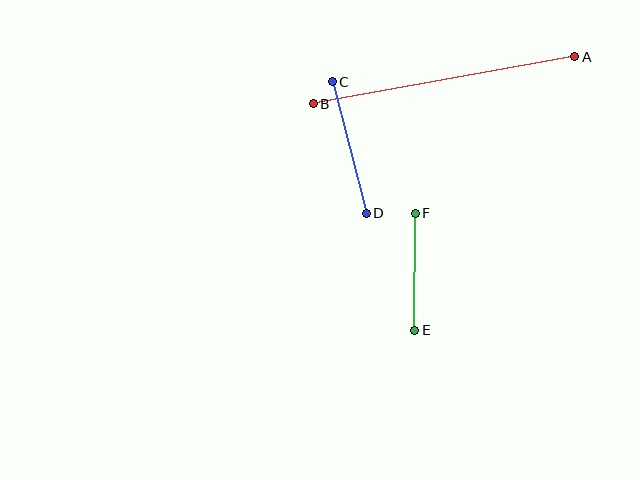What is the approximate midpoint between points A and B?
The midpoint is at approximately (444, 80) pixels.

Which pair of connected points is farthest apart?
Points A and B are farthest apart.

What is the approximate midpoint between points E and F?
The midpoint is at approximately (415, 272) pixels.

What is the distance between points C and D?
The distance is approximately 136 pixels.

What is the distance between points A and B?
The distance is approximately 266 pixels.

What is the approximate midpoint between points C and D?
The midpoint is at approximately (349, 148) pixels.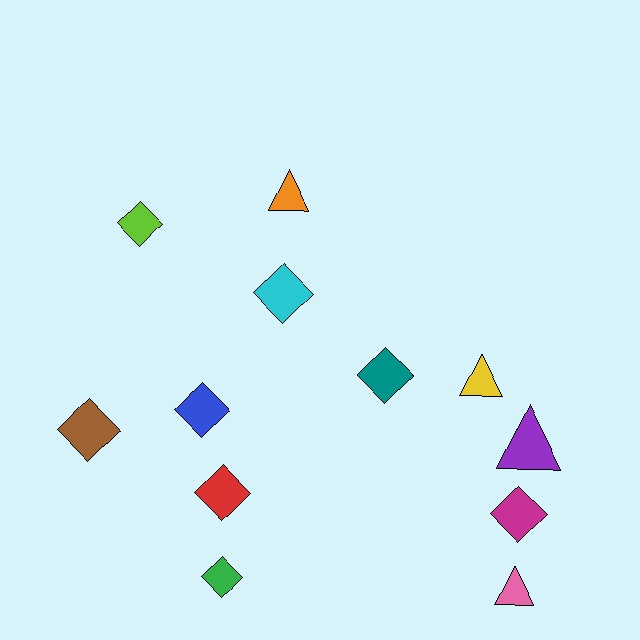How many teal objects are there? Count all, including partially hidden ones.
There is 1 teal object.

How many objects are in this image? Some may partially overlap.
There are 12 objects.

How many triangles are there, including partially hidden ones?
There are 4 triangles.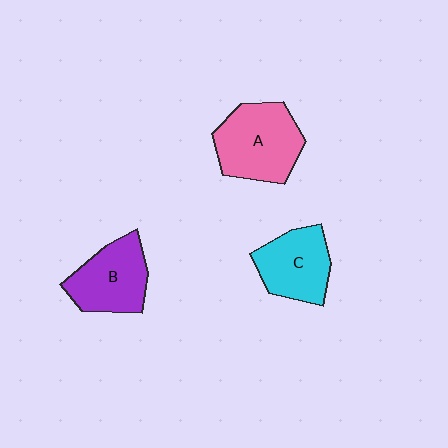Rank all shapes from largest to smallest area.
From largest to smallest: A (pink), B (purple), C (cyan).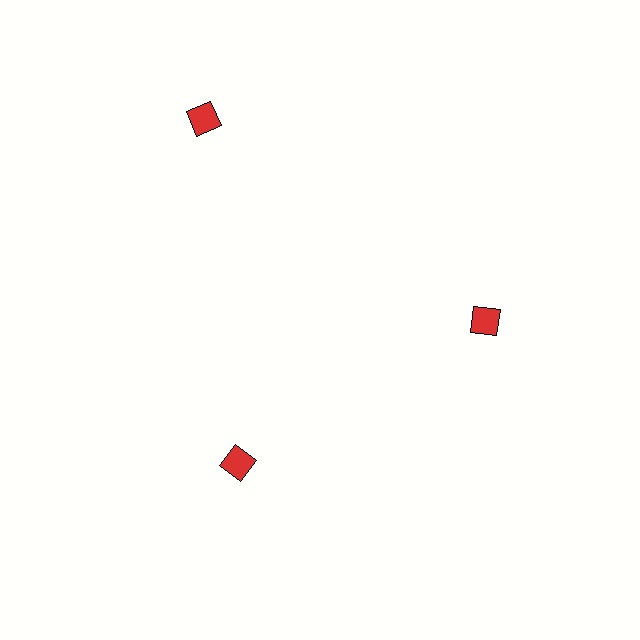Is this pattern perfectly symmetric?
No. The 3 red diamonds are arranged in a ring, but one element near the 11 o'clock position is pushed outward from the center, breaking the 3-fold rotational symmetry.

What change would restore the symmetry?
The symmetry would be restored by moving it inward, back onto the ring so that all 3 diamonds sit at equal angles and equal distance from the center.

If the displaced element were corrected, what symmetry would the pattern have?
It would have 3-fold rotational symmetry — the pattern would map onto itself every 120 degrees.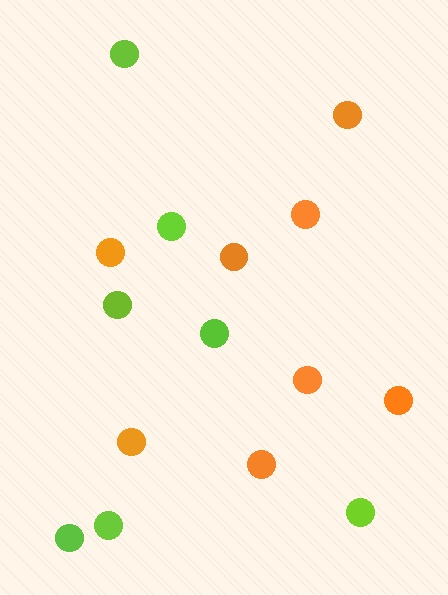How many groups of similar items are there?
There are 2 groups: one group of orange circles (8) and one group of lime circles (7).